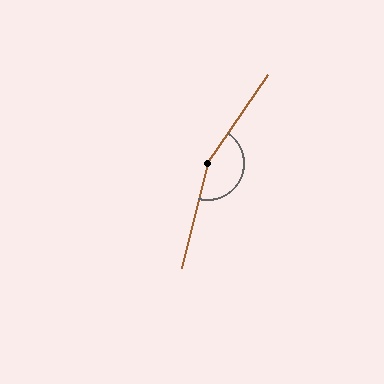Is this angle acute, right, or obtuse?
It is obtuse.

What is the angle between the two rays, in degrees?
Approximately 159 degrees.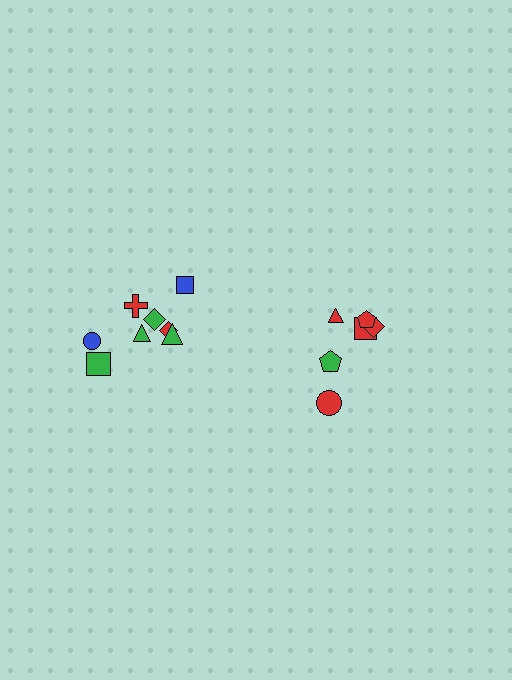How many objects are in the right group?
There are 6 objects.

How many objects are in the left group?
There are 8 objects.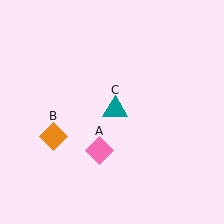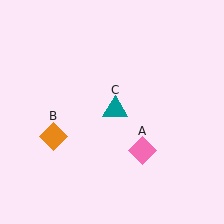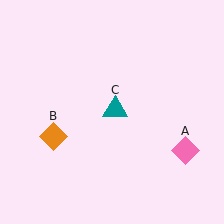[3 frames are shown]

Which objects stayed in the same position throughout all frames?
Orange diamond (object B) and teal triangle (object C) remained stationary.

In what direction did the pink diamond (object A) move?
The pink diamond (object A) moved right.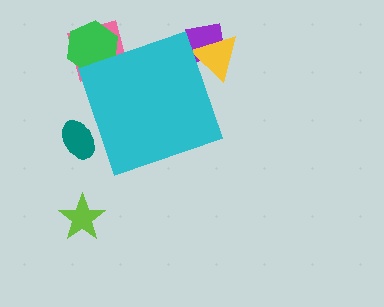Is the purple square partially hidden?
Yes, the purple square is partially hidden behind the cyan diamond.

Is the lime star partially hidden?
No, the lime star is fully visible.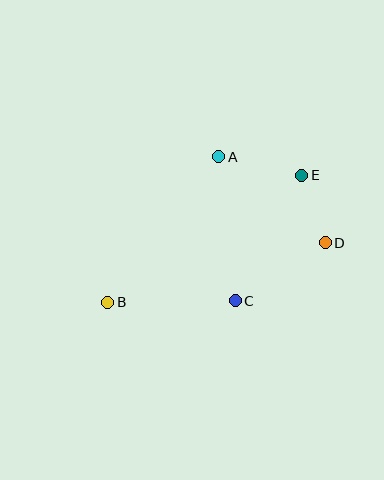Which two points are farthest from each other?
Points B and E are farthest from each other.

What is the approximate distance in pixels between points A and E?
The distance between A and E is approximately 85 pixels.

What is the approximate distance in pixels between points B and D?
The distance between B and D is approximately 226 pixels.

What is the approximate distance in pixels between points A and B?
The distance between A and B is approximately 183 pixels.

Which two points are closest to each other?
Points D and E are closest to each other.